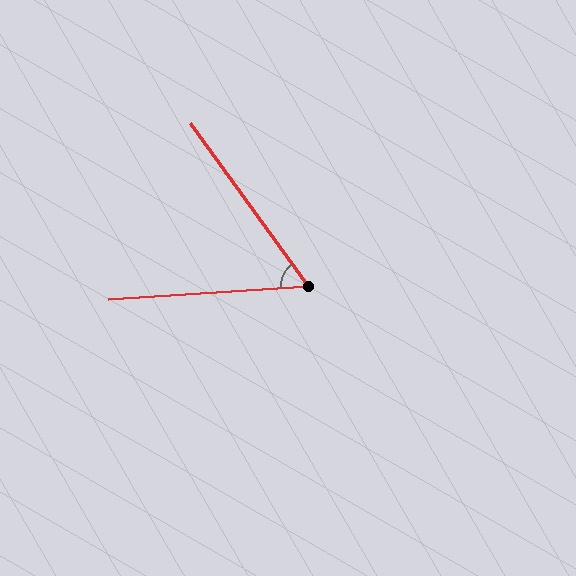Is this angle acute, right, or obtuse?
It is acute.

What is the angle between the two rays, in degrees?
Approximately 58 degrees.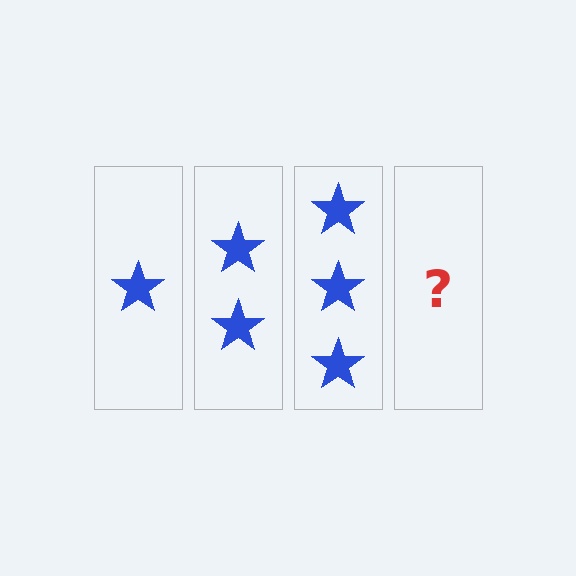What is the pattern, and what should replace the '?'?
The pattern is that each step adds one more star. The '?' should be 4 stars.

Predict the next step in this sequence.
The next step is 4 stars.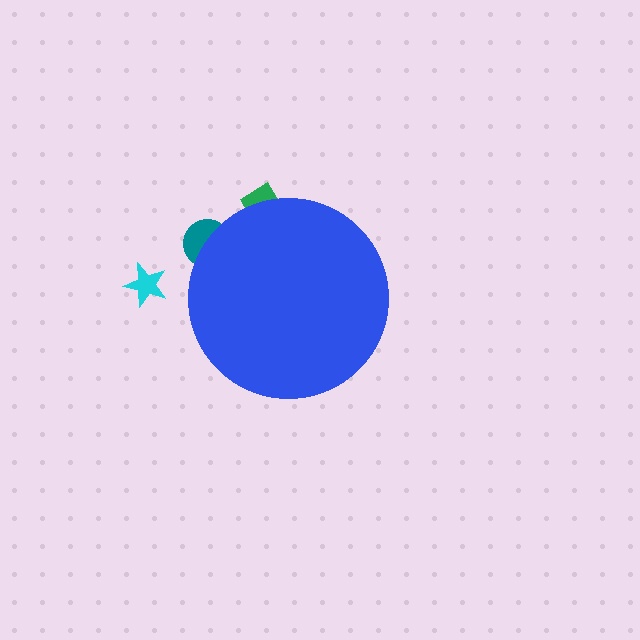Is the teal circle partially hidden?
Yes, the teal circle is partially hidden behind the blue circle.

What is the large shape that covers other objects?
A blue circle.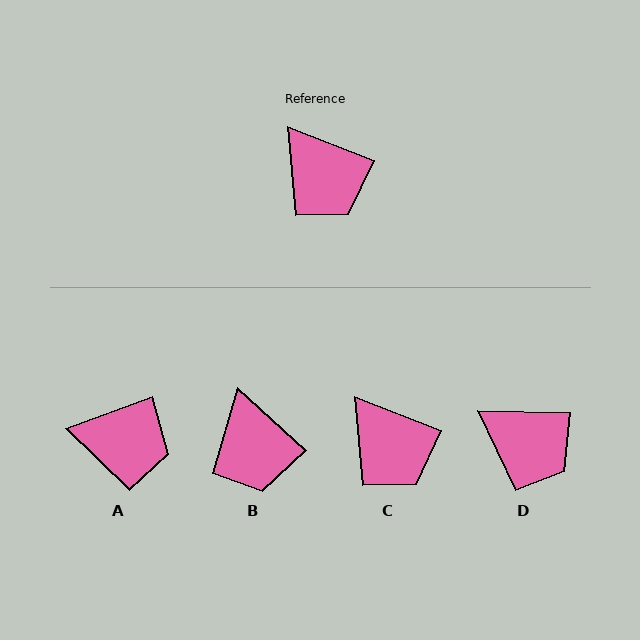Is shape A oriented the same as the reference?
No, it is off by about 41 degrees.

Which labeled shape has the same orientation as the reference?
C.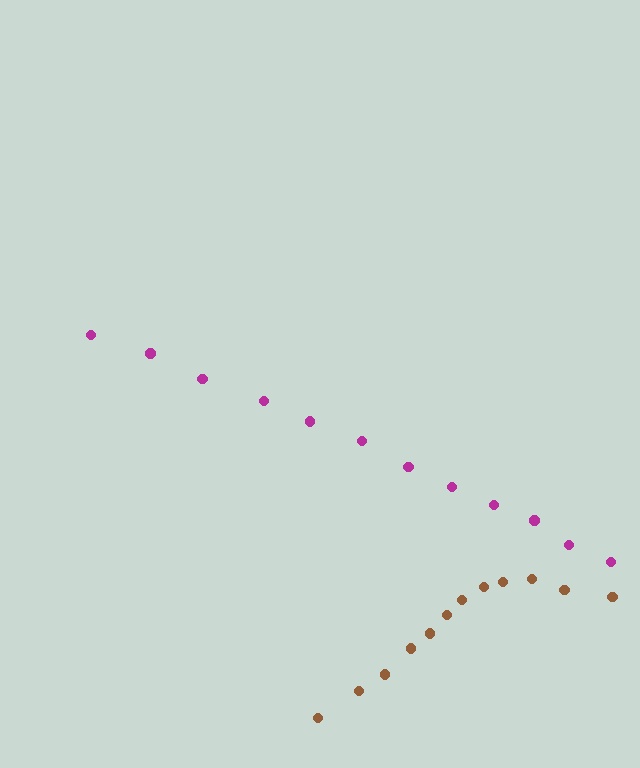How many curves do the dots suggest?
There are 2 distinct paths.